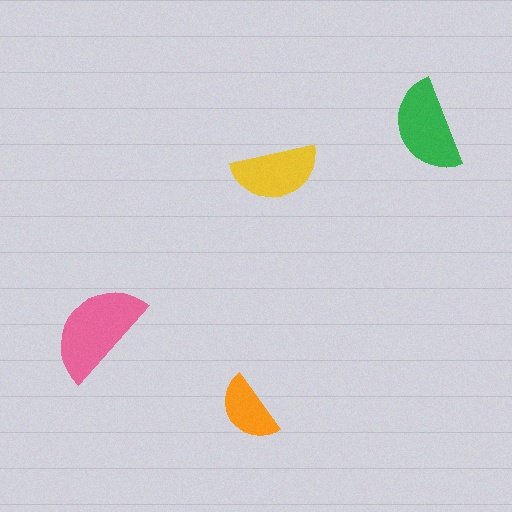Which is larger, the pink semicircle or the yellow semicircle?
The pink one.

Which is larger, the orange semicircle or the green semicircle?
The green one.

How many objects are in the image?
There are 4 objects in the image.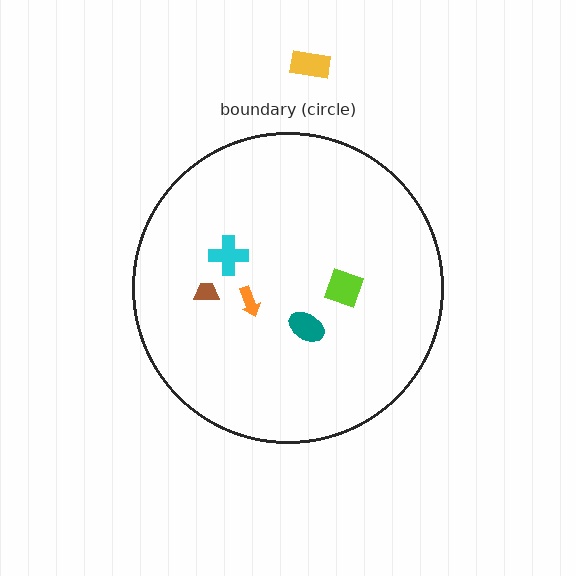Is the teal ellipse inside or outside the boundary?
Inside.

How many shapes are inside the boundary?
5 inside, 1 outside.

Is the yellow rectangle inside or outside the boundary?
Outside.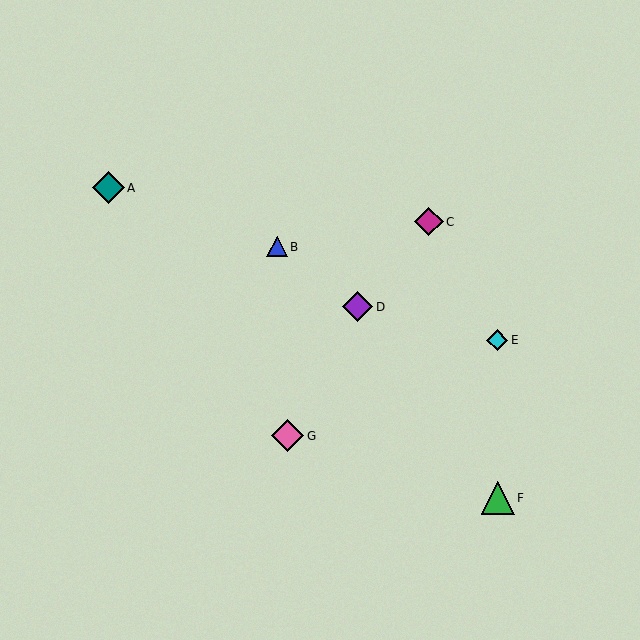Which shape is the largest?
The green triangle (labeled F) is the largest.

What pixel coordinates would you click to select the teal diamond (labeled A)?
Click at (108, 188) to select the teal diamond A.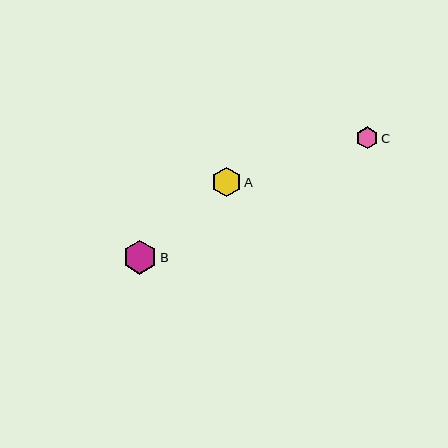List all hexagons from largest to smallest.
From largest to smallest: B, A, C.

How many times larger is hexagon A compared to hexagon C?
Hexagon A is approximately 1.3 times the size of hexagon C.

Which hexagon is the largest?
Hexagon B is the largest with a size of approximately 34 pixels.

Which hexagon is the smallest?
Hexagon C is the smallest with a size of approximately 22 pixels.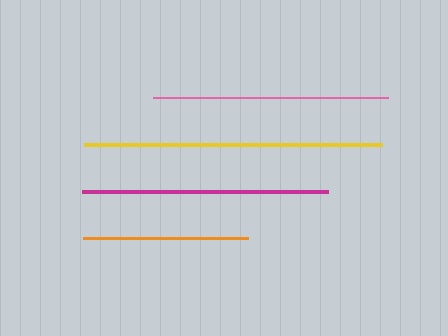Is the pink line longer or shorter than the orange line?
The pink line is longer than the orange line.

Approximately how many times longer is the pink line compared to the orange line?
The pink line is approximately 1.4 times the length of the orange line.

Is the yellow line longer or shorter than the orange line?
The yellow line is longer than the orange line.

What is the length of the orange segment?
The orange segment is approximately 165 pixels long.